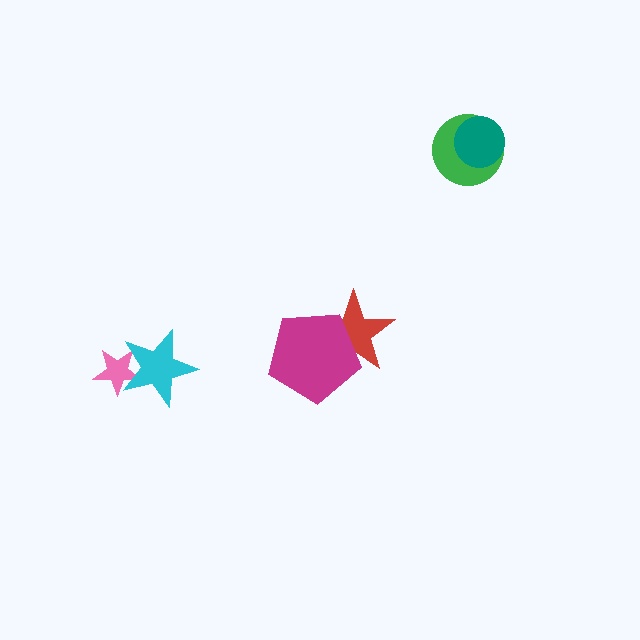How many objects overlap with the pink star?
1 object overlaps with the pink star.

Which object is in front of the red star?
The magenta pentagon is in front of the red star.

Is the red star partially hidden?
Yes, it is partially covered by another shape.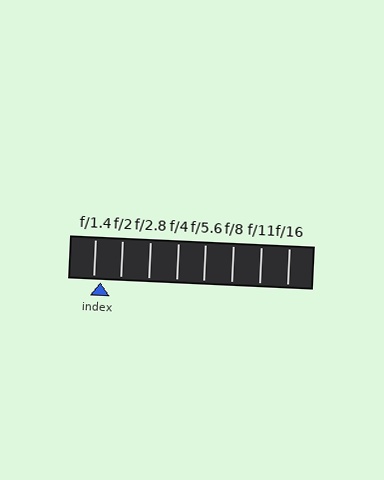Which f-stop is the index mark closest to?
The index mark is closest to f/1.4.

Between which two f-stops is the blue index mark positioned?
The index mark is between f/1.4 and f/2.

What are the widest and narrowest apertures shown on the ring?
The widest aperture shown is f/1.4 and the narrowest is f/16.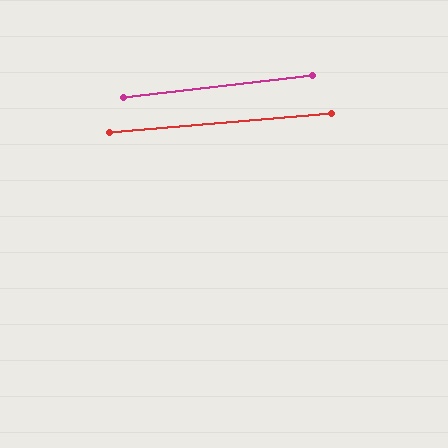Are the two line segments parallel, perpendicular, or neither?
Parallel — their directions differ by only 1.5°.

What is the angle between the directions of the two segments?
Approximately 2 degrees.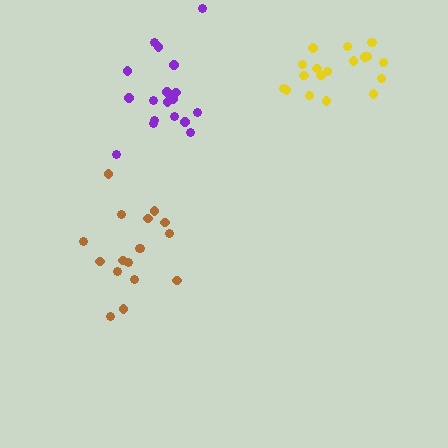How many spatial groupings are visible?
There are 3 spatial groupings.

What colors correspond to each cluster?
The clusters are colored: brown, purple, yellow.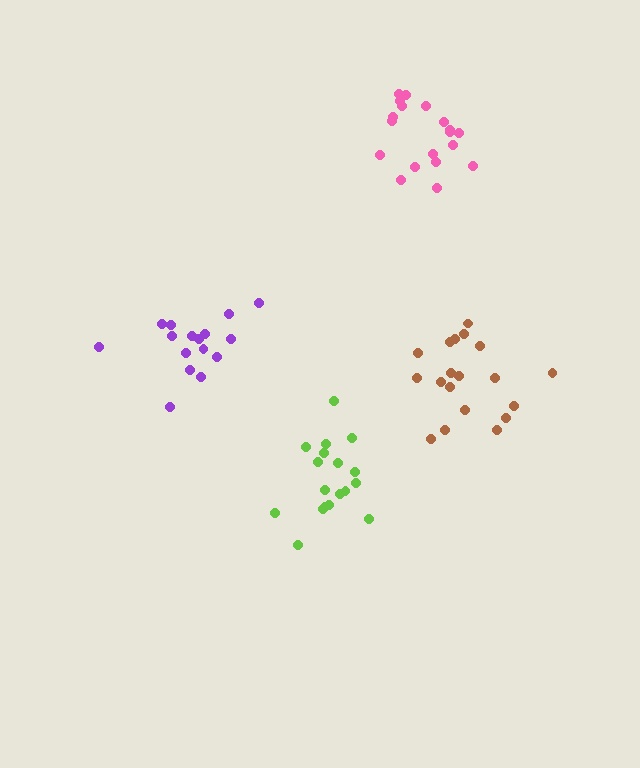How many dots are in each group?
Group 1: 16 dots, Group 2: 18 dots, Group 3: 19 dots, Group 4: 19 dots (72 total).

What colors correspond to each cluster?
The clusters are colored: purple, lime, pink, brown.